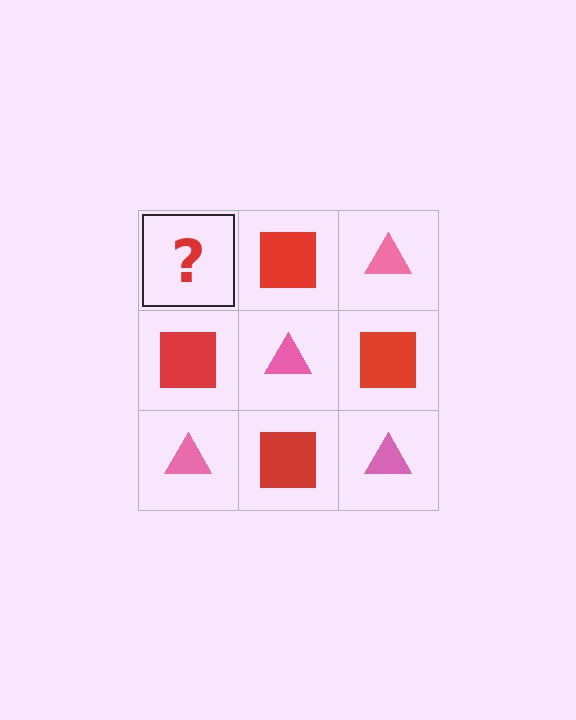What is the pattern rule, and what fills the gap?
The rule is that it alternates pink triangle and red square in a checkerboard pattern. The gap should be filled with a pink triangle.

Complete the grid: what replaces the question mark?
The question mark should be replaced with a pink triangle.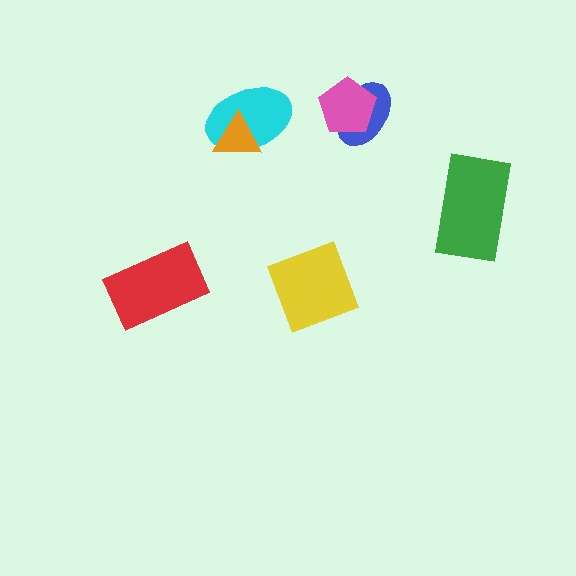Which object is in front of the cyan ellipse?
The orange triangle is in front of the cyan ellipse.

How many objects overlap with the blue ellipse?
1 object overlaps with the blue ellipse.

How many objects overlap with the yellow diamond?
0 objects overlap with the yellow diamond.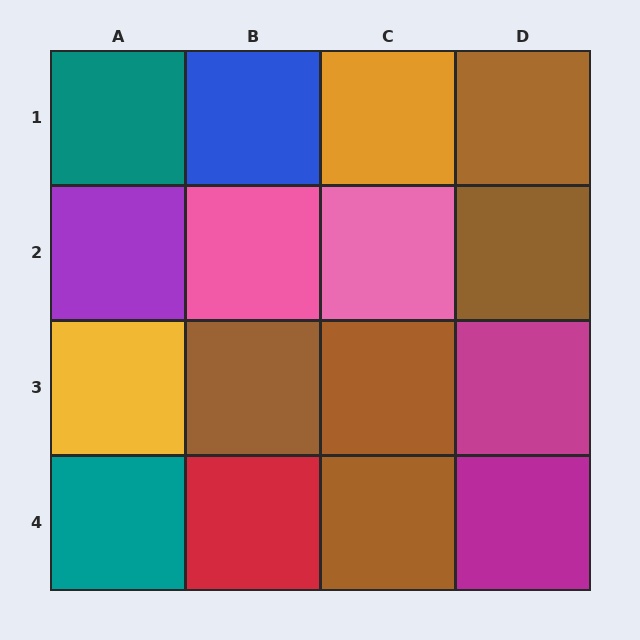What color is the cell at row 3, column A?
Yellow.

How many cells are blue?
1 cell is blue.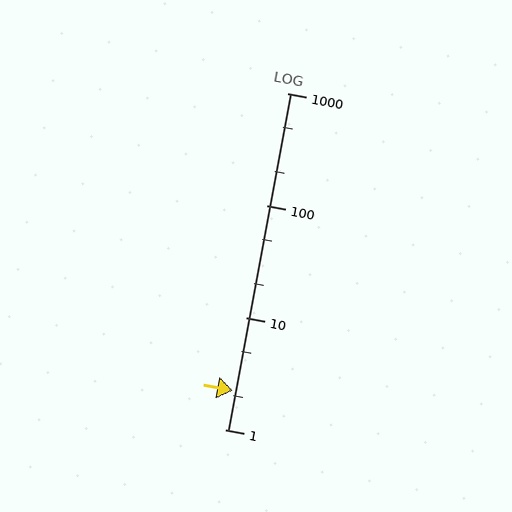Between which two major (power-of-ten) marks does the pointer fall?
The pointer is between 1 and 10.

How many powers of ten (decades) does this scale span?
The scale spans 3 decades, from 1 to 1000.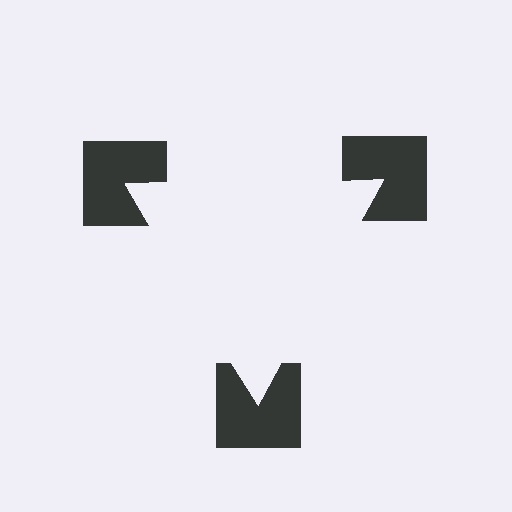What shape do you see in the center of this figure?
An illusory triangle — its edges are inferred from the aligned wedge cuts in the notched squares, not physically drawn.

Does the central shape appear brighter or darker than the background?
It typically appears slightly brighter than the background, even though no actual brightness change is drawn.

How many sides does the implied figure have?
3 sides.